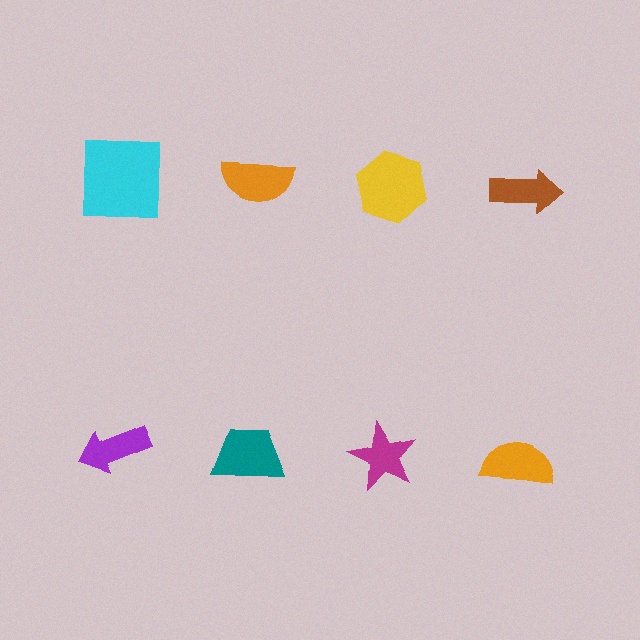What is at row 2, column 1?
A purple arrow.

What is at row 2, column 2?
A teal trapezoid.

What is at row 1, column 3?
A yellow hexagon.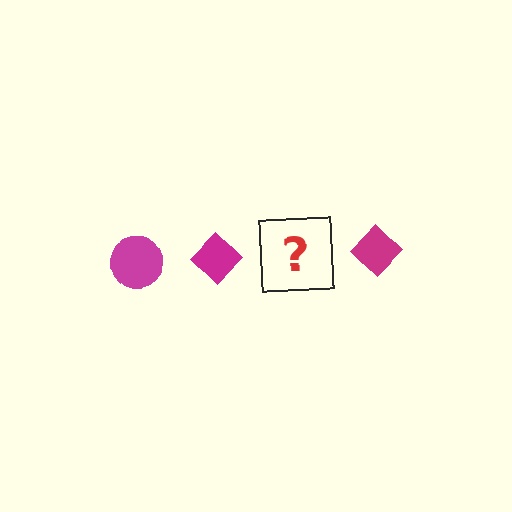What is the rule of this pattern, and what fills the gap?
The rule is that the pattern cycles through circle, diamond shapes in magenta. The gap should be filled with a magenta circle.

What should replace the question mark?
The question mark should be replaced with a magenta circle.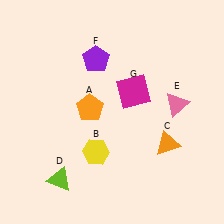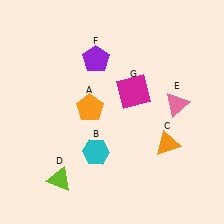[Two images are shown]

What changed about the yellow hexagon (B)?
In Image 1, B is yellow. In Image 2, it changed to cyan.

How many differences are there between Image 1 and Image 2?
There is 1 difference between the two images.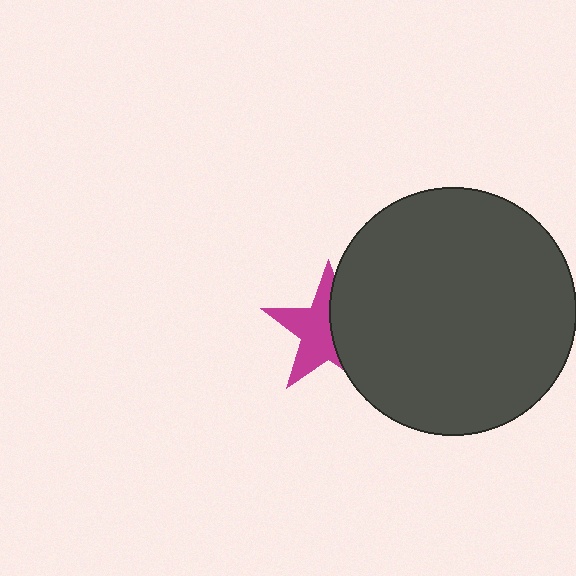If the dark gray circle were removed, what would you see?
You would see the complete magenta star.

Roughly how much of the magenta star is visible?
About half of it is visible (roughly 56%).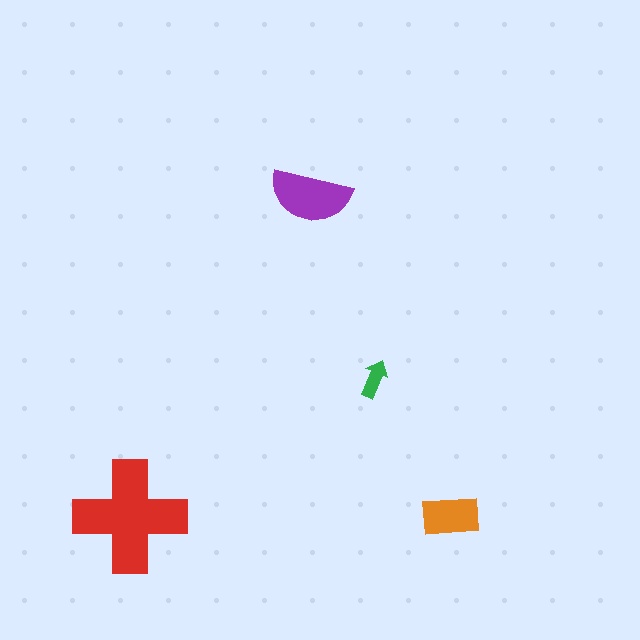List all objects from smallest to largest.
The green arrow, the orange rectangle, the purple semicircle, the red cross.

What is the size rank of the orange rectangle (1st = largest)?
3rd.